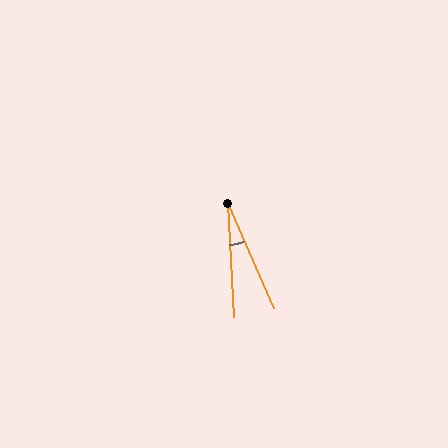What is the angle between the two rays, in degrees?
Approximately 20 degrees.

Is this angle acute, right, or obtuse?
It is acute.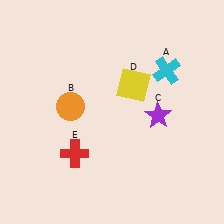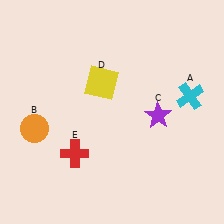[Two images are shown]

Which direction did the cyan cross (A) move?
The cyan cross (A) moved down.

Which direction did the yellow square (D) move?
The yellow square (D) moved left.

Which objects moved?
The objects that moved are: the cyan cross (A), the orange circle (B), the yellow square (D).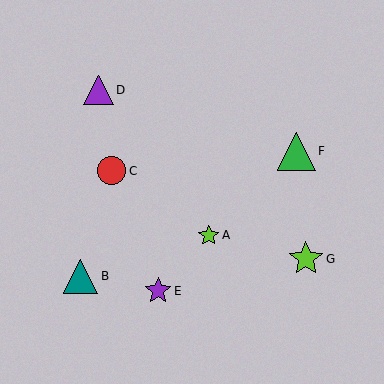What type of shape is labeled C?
Shape C is a red circle.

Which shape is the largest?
The green triangle (labeled F) is the largest.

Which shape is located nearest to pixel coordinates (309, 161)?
The green triangle (labeled F) at (296, 151) is nearest to that location.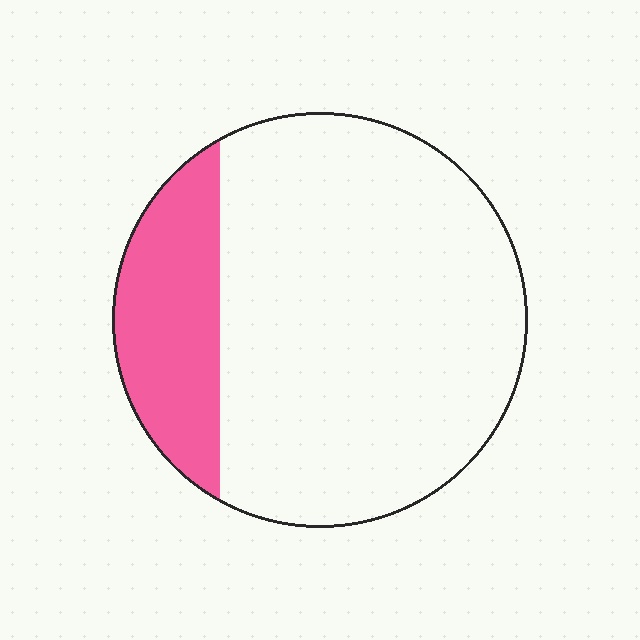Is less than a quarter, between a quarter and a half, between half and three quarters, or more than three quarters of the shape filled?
Less than a quarter.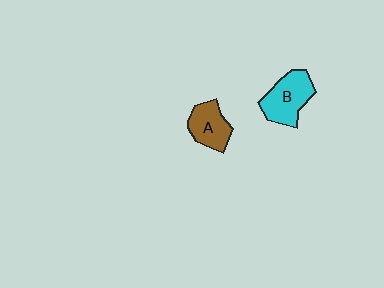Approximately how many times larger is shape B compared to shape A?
Approximately 1.3 times.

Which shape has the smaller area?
Shape A (brown).